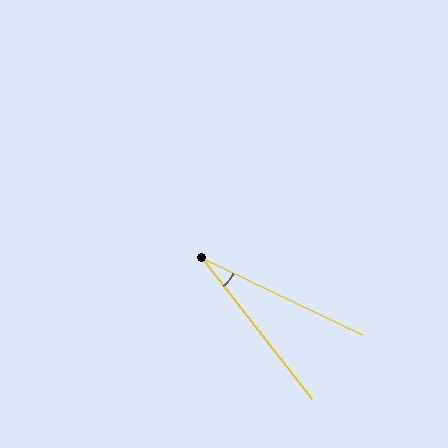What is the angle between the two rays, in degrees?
Approximately 26 degrees.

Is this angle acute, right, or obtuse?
It is acute.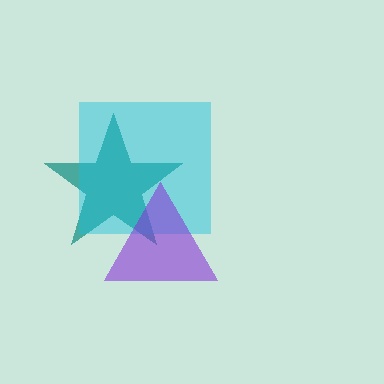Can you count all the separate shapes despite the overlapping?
Yes, there are 3 separate shapes.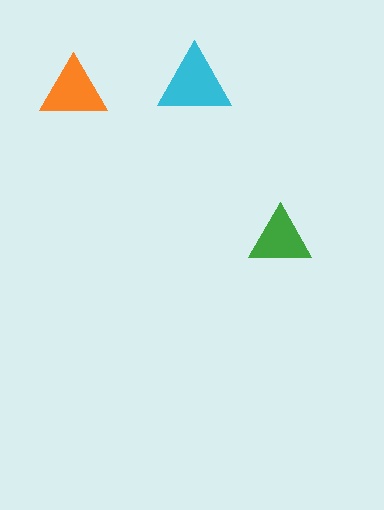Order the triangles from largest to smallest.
the cyan one, the orange one, the green one.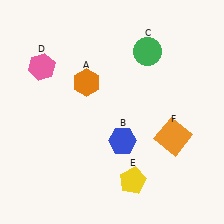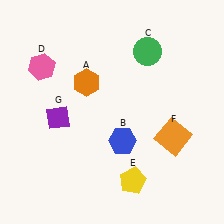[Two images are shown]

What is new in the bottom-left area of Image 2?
A purple diamond (G) was added in the bottom-left area of Image 2.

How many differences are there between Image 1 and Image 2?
There is 1 difference between the two images.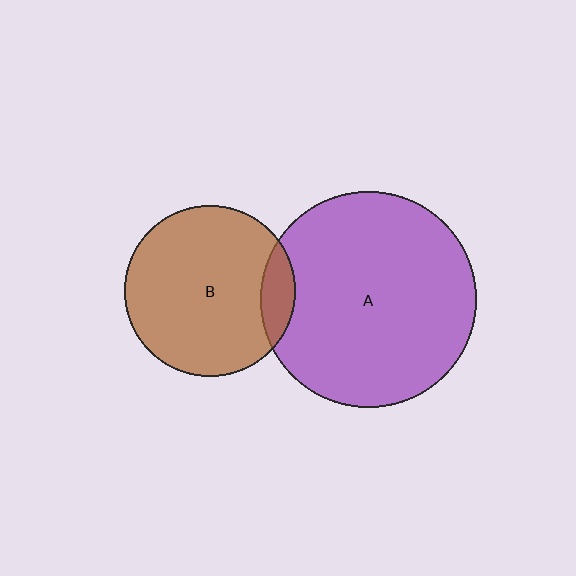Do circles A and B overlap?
Yes.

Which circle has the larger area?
Circle A (purple).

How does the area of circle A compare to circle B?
Approximately 1.6 times.